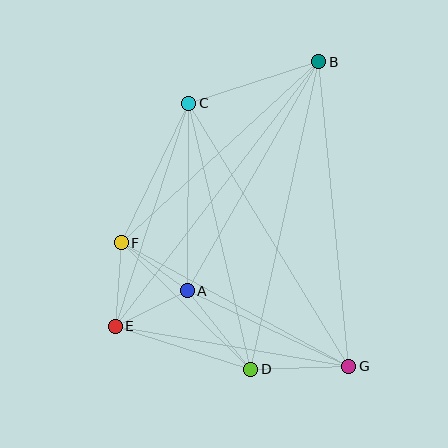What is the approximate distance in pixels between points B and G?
The distance between B and G is approximately 306 pixels.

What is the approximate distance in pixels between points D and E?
The distance between D and E is approximately 142 pixels.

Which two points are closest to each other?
Points A and E are closest to each other.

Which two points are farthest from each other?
Points B and E are farthest from each other.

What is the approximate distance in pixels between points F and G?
The distance between F and G is approximately 259 pixels.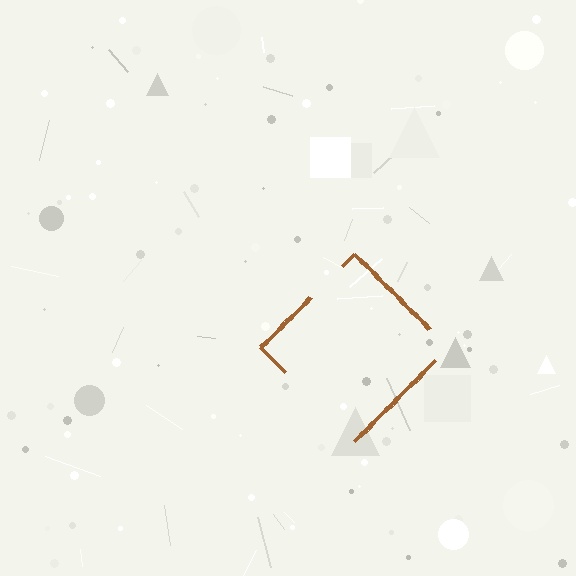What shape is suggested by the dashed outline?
The dashed outline suggests a diamond.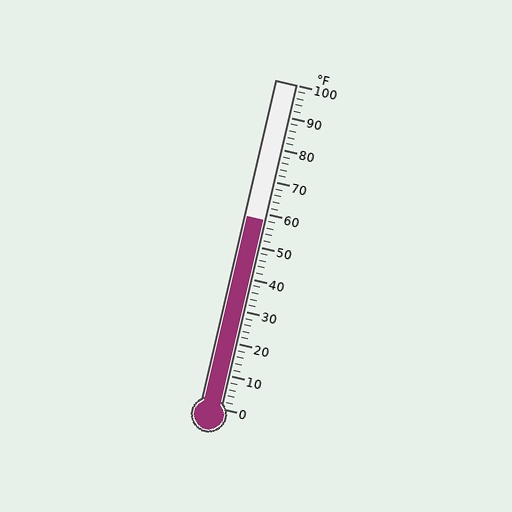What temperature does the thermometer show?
The thermometer shows approximately 58°F.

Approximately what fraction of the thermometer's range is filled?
The thermometer is filled to approximately 60% of its range.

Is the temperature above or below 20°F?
The temperature is above 20°F.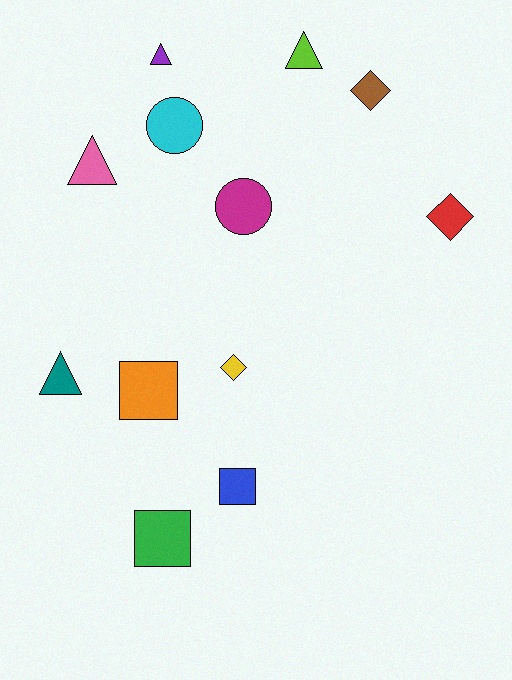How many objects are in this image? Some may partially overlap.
There are 12 objects.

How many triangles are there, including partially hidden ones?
There are 4 triangles.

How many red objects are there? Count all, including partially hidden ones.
There is 1 red object.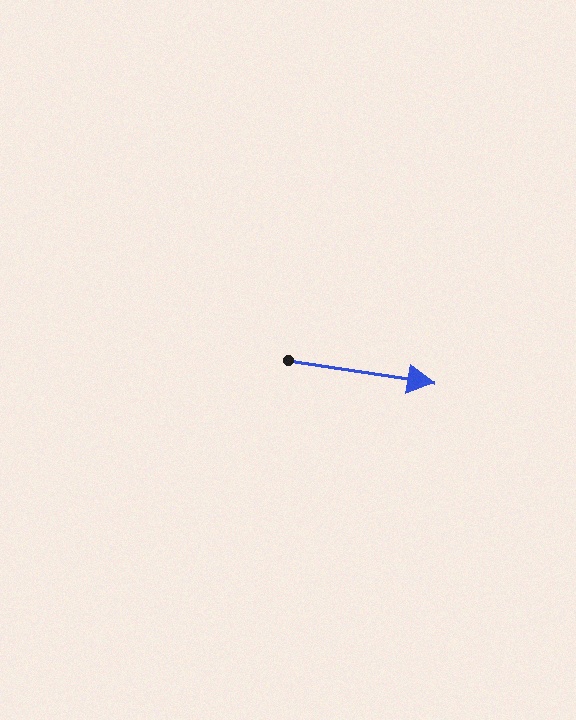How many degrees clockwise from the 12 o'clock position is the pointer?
Approximately 99 degrees.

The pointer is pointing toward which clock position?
Roughly 3 o'clock.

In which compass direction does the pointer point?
East.